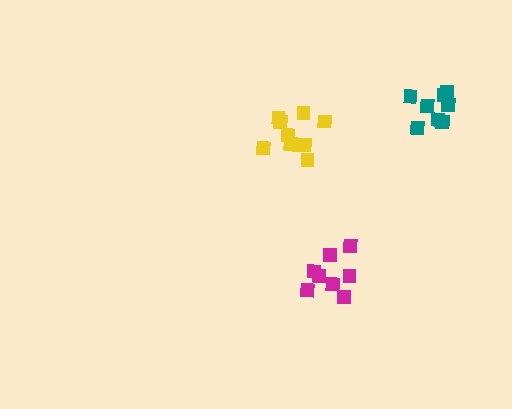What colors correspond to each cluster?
The clusters are colored: magenta, yellow, teal.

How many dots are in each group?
Group 1: 8 dots, Group 2: 10 dots, Group 3: 8 dots (26 total).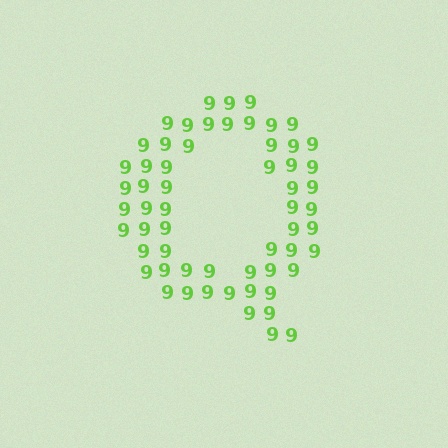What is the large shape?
The large shape is the letter Q.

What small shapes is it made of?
It is made of small digit 9's.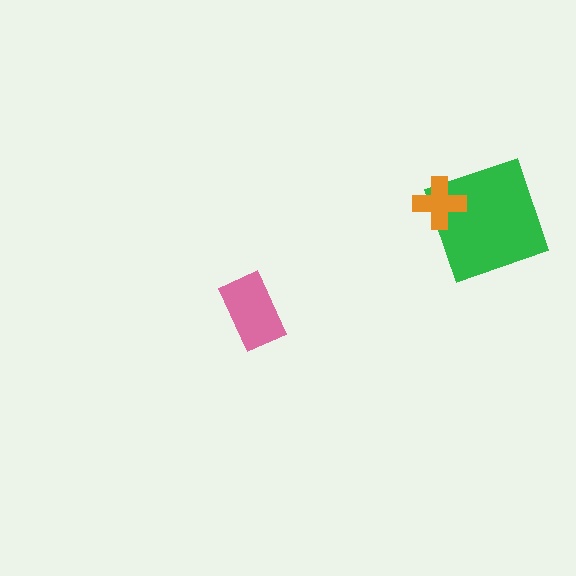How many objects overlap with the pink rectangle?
0 objects overlap with the pink rectangle.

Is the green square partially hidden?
Yes, it is partially covered by another shape.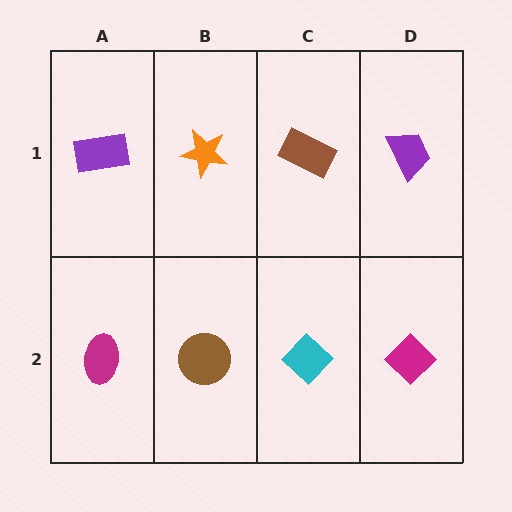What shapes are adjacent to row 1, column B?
A brown circle (row 2, column B), a purple rectangle (row 1, column A), a brown rectangle (row 1, column C).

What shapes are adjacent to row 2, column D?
A purple trapezoid (row 1, column D), a cyan diamond (row 2, column C).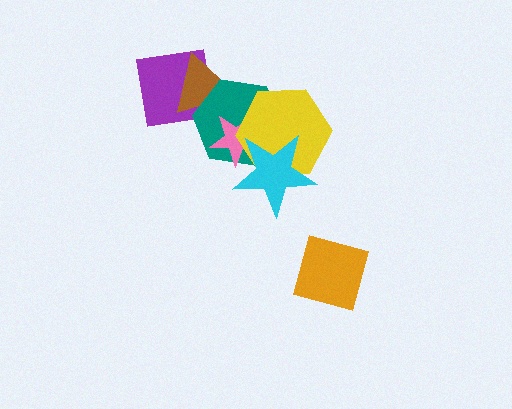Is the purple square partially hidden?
Yes, it is partially covered by another shape.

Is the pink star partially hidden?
Yes, it is partially covered by another shape.